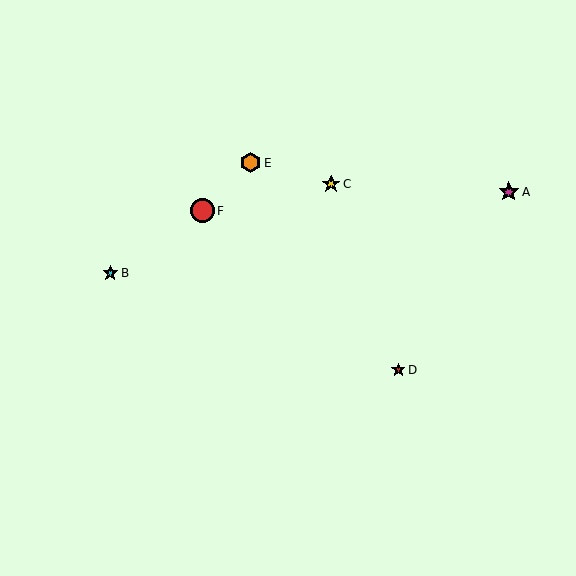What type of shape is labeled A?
Shape A is a magenta star.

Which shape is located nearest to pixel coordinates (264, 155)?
The orange hexagon (labeled E) at (250, 163) is nearest to that location.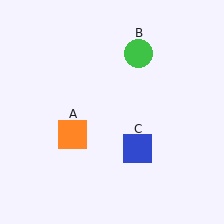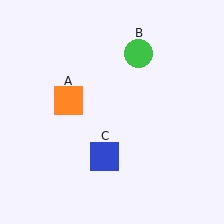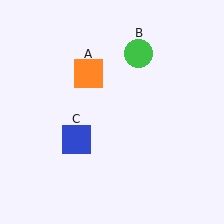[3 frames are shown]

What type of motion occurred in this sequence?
The orange square (object A), blue square (object C) rotated clockwise around the center of the scene.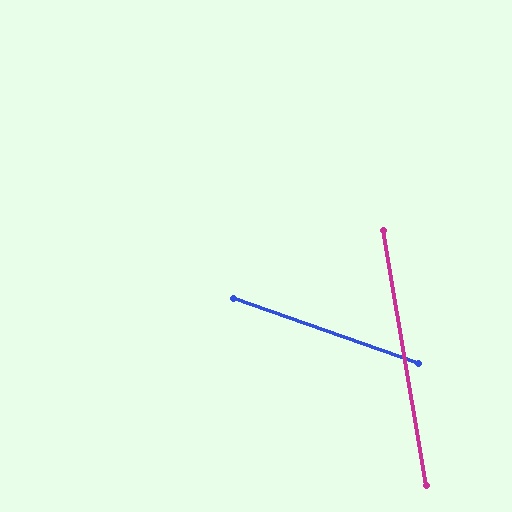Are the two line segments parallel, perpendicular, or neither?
Neither parallel nor perpendicular — they differ by about 61°.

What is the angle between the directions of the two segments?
Approximately 61 degrees.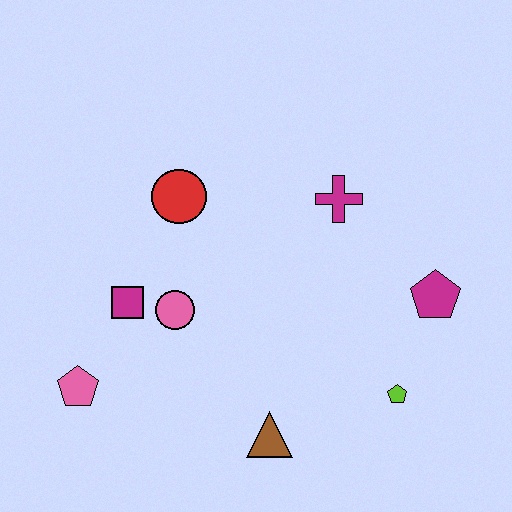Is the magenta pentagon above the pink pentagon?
Yes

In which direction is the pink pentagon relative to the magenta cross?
The pink pentagon is to the left of the magenta cross.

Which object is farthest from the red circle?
The lime pentagon is farthest from the red circle.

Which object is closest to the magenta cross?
The magenta pentagon is closest to the magenta cross.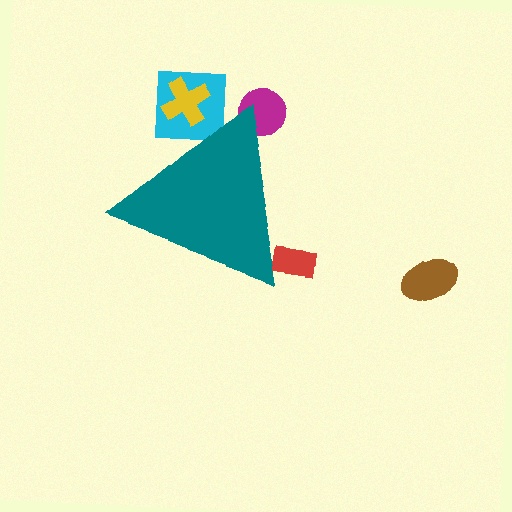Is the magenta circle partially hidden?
Yes, the magenta circle is partially hidden behind the teal triangle.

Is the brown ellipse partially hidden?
No, the brown ellipse is fully visible.